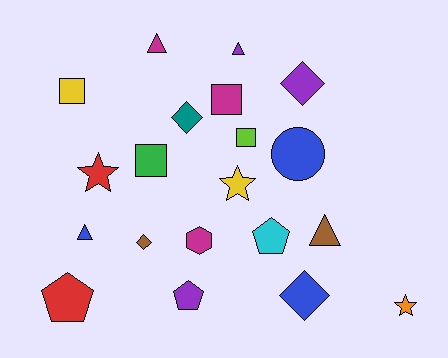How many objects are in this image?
There are 20 objects.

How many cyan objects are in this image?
There is 1 cyan object.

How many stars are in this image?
There are 3 stars.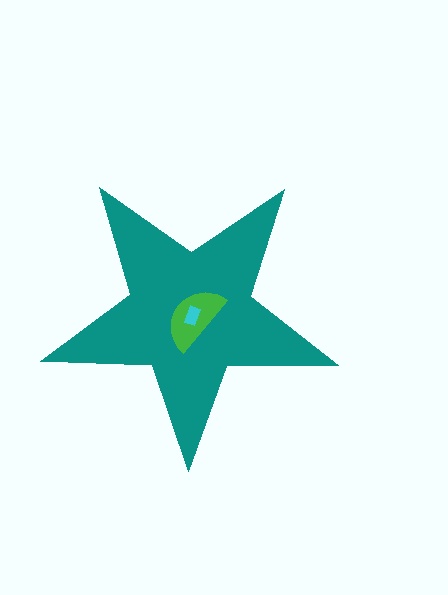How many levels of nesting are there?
3.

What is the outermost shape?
The teal star.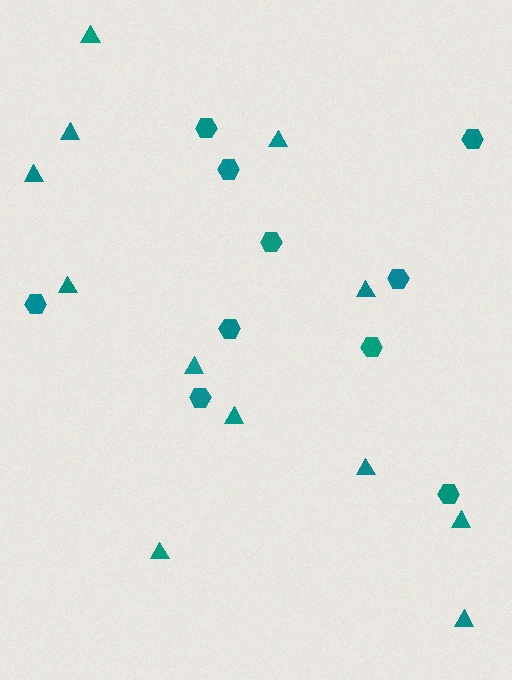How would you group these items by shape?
There are 2 groups: one group of hexagons (10) and one group of triangles (12).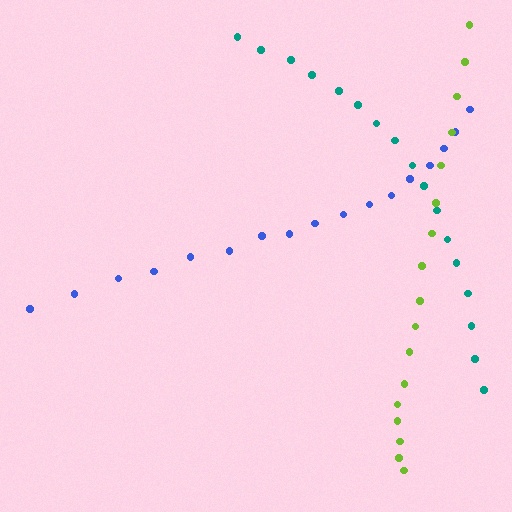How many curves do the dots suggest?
There are 3 distinct paths.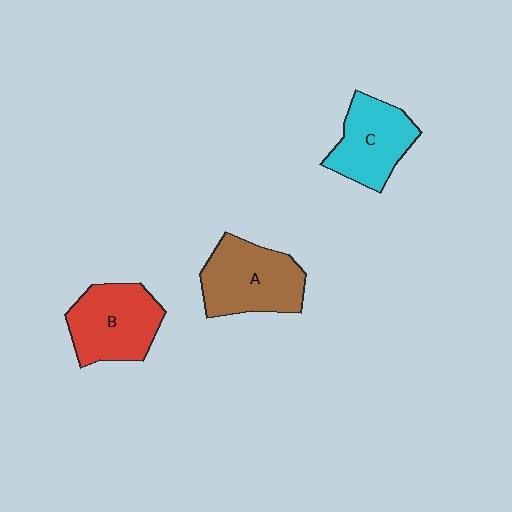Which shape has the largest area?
Shape A (brown).